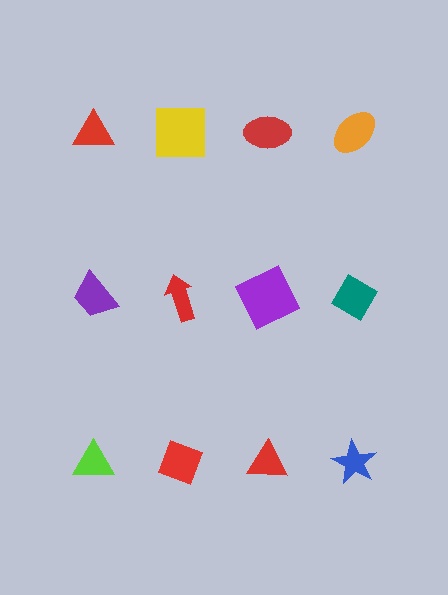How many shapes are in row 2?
4 shapes.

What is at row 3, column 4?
A blue star.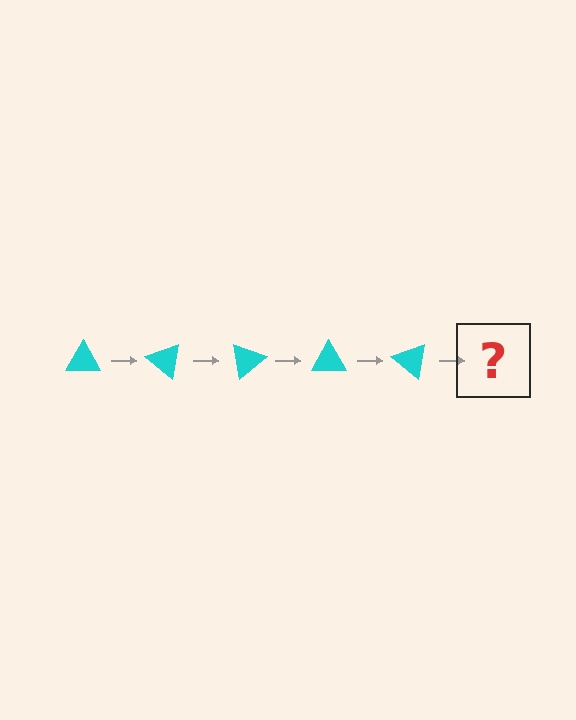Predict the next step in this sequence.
The next step is a cyan triangle rotated 200 degrees.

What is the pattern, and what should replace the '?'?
The pattern is that the triangle rotates 40 degrees each step. The '?' should be a cyan triangle rotated 200 degrees.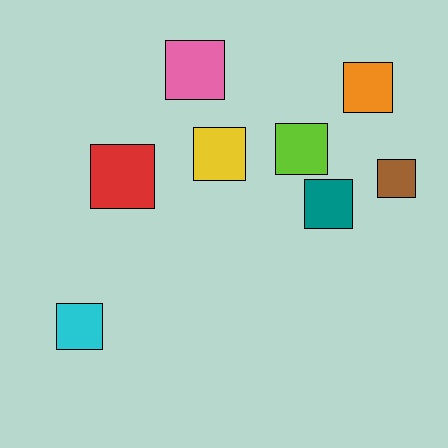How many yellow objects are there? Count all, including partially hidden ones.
There is 1 yellow object.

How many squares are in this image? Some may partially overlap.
There are 8 squares.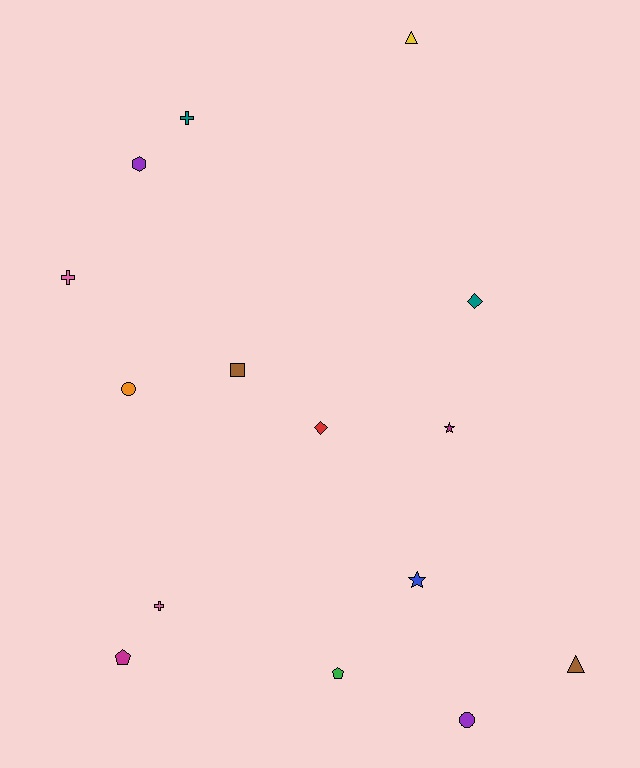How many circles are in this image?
There are 2 circles.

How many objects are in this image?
There are 15 objects.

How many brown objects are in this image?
There are 2 brown objects.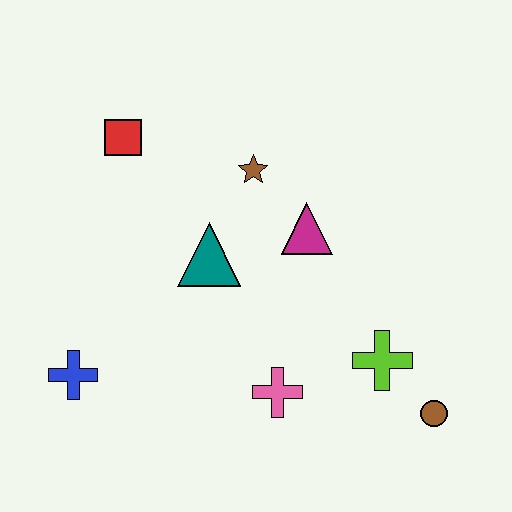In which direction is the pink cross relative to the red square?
The pink cross is below the red square.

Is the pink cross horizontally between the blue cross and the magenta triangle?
Yes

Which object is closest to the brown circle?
The lime cross is closest to the brown circle.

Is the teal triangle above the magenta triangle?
No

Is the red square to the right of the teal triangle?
No